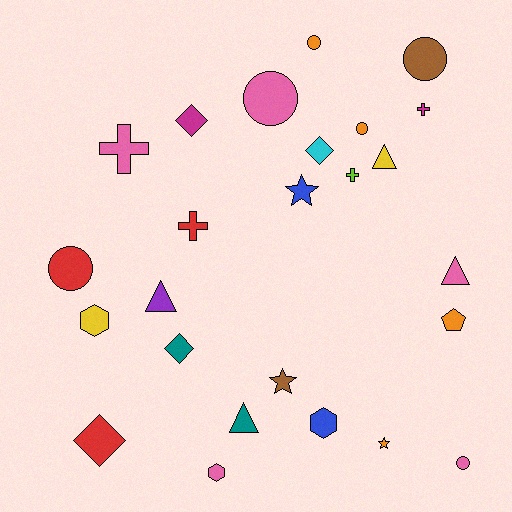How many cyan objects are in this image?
There is 1 cyan object.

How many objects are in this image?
There are 25 objects.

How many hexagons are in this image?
There are 3 hexagons.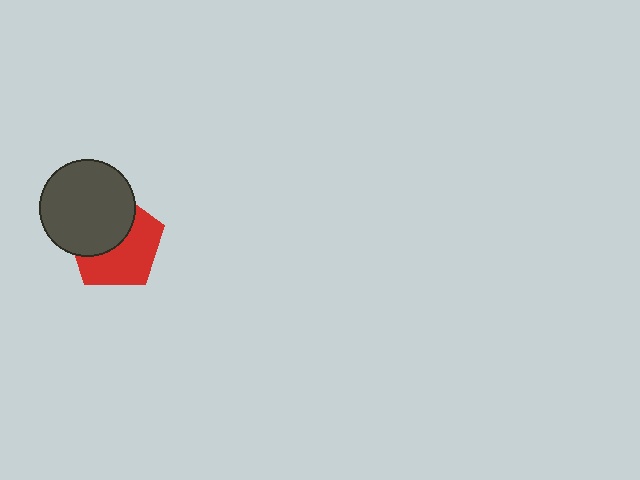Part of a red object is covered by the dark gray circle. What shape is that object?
It is a pentagon.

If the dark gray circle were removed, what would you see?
You would see the complete red pentagon.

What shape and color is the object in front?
The object in front is a dark gray circle.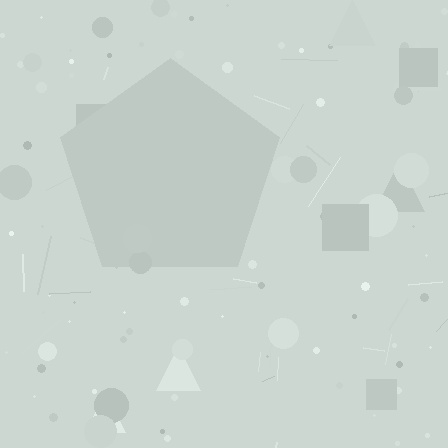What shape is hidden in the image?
A pentagon is hidden in the image.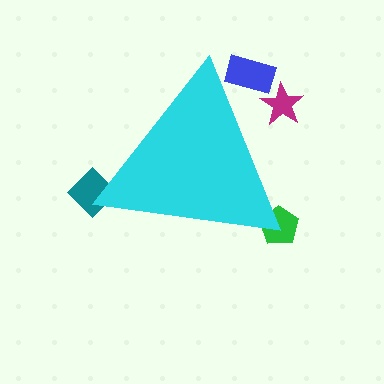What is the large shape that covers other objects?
A cyan triangle.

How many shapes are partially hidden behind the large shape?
4 shapes are partially hidden.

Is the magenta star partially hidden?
Yes, the magenta star is partially hidden behind the cyan triangle.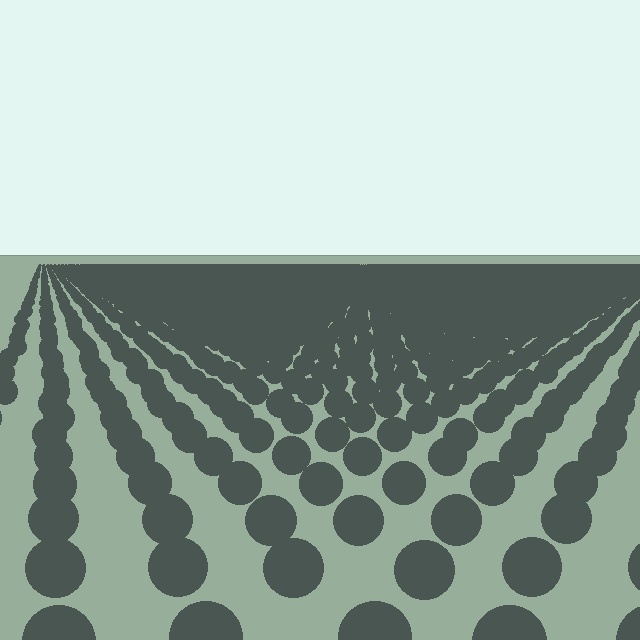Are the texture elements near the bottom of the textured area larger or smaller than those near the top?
Larger. Near the bottom, elements are closer to the viewer and appear at a bigger on-screen size.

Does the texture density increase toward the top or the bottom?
Density increases toward the top.